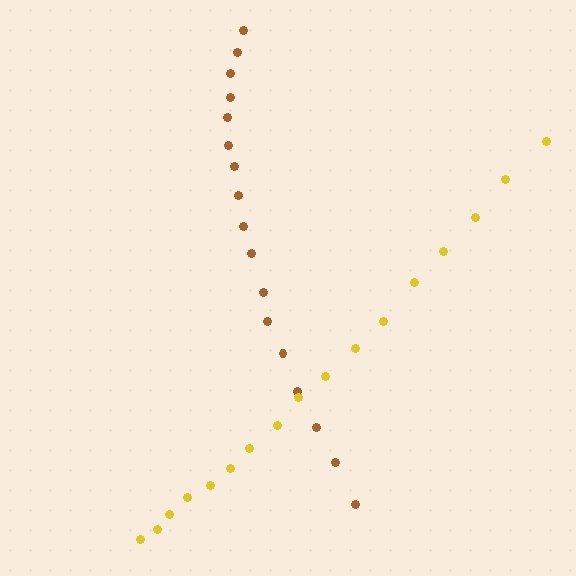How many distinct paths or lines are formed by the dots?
There are 2 distinct paths.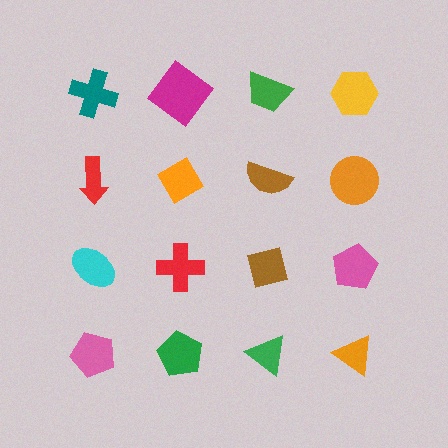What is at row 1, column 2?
A magenta diamond.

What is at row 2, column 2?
An orange diamond.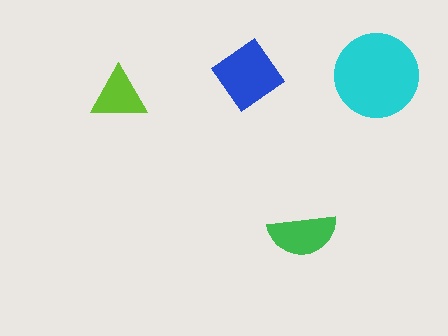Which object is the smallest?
The lime triangle.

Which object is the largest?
The cyan circle.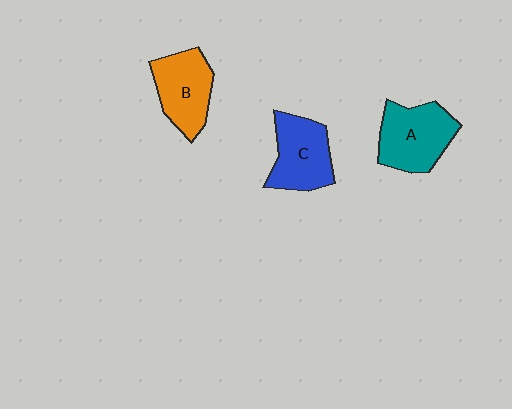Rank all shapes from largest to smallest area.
From largest to smallest: A (teal), C (blue), B (orange).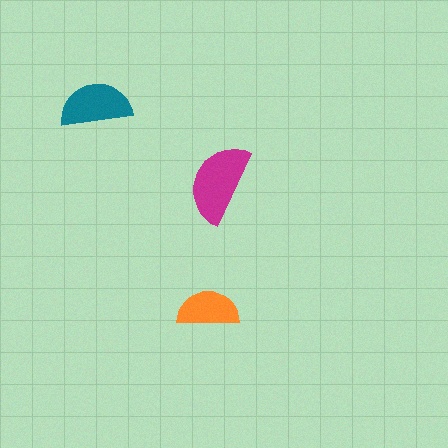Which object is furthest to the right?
The magenta semicircle is rightmost.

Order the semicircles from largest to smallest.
the magenta one, the teal one, the orange one.